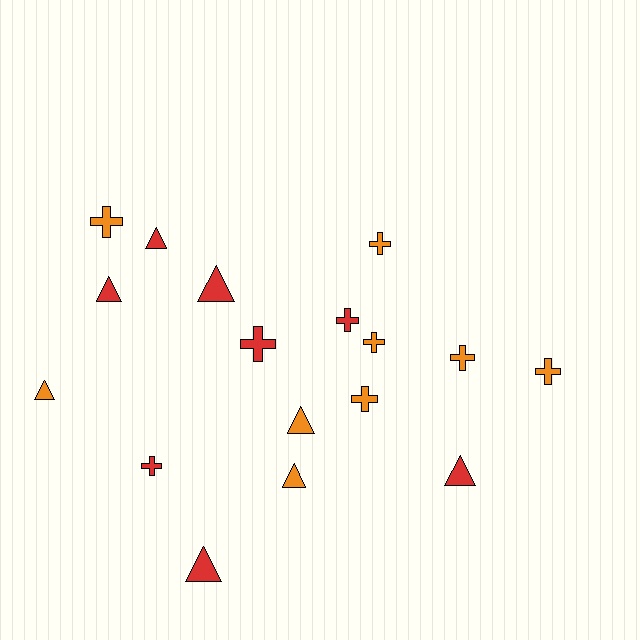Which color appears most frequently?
Orange, with 9 objects.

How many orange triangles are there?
There are 3 orange triangles.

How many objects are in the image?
There are 17 objects.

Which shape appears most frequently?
Cross, with 9 objects.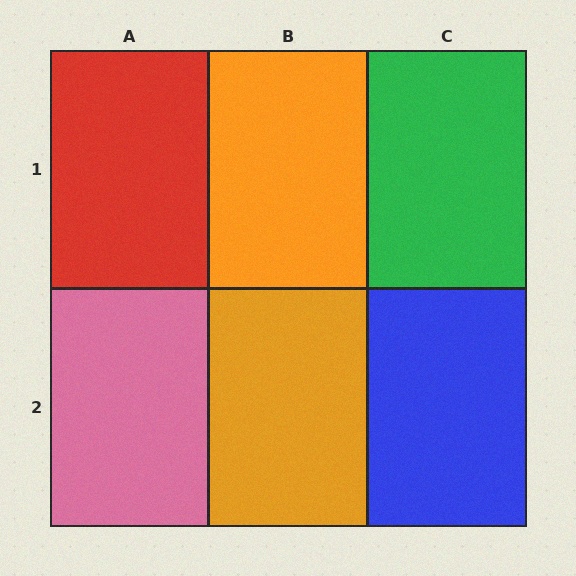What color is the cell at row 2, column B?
Orange.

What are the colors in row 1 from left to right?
Red, orange, green.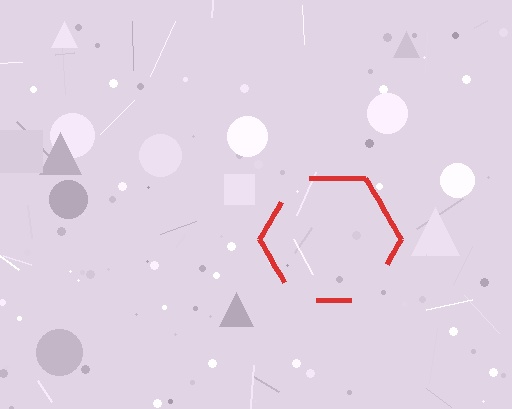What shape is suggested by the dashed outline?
The dashed outline suggests a hexagon.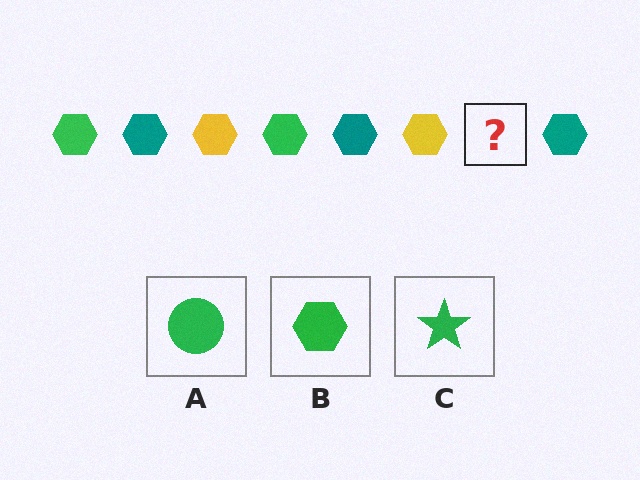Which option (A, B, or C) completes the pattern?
B.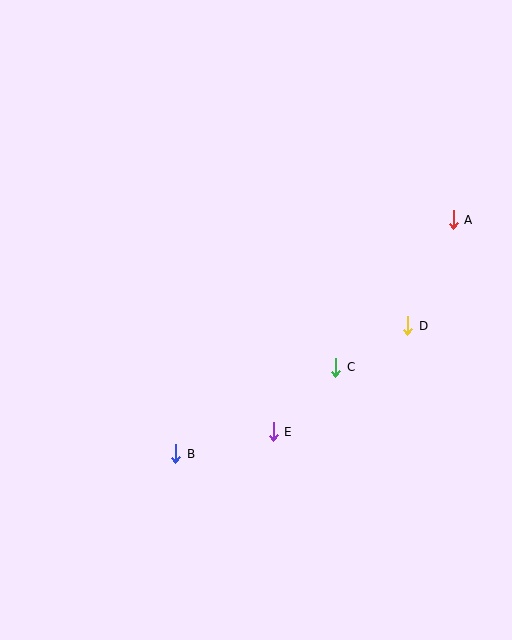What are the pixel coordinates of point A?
Point A is at (453, 220).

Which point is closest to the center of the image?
Point C at (336, 367) is closest to the center.